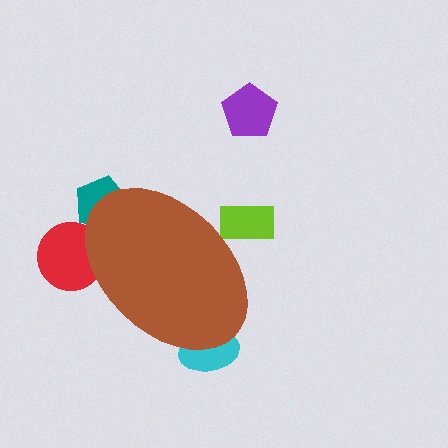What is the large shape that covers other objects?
A brown ellipse.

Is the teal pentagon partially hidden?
Yes, the teal pentagon is partially hidden behind the brown ellipse.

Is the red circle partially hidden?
Yes, the red circle is partially hidden behind the brown ellipse.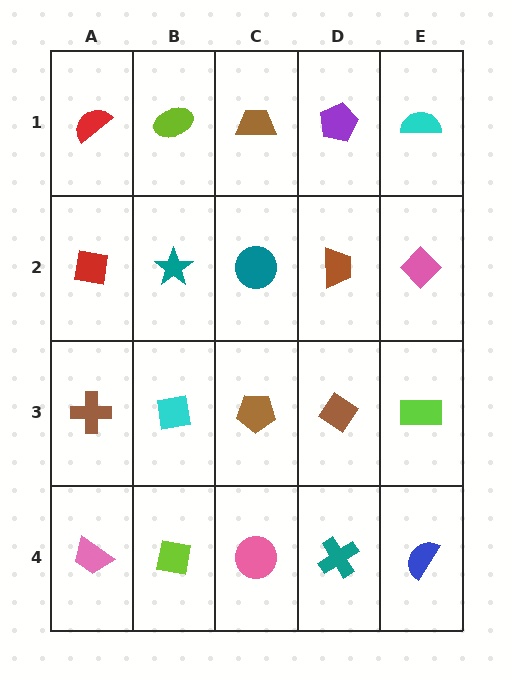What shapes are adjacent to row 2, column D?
A purple pentagon (row 1, column D), a brown diamond (row 3, column D), a teal circle (row 2, column C), a pink diamond (row 2, column E).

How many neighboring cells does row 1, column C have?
3.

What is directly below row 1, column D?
A brown trapezoid.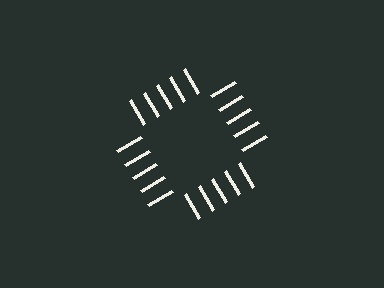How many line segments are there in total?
20 — 5 along each of the 4 edges.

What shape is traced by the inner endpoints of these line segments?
An illusory square — the line segments terminate on its edges but no continuous stroke is drawn.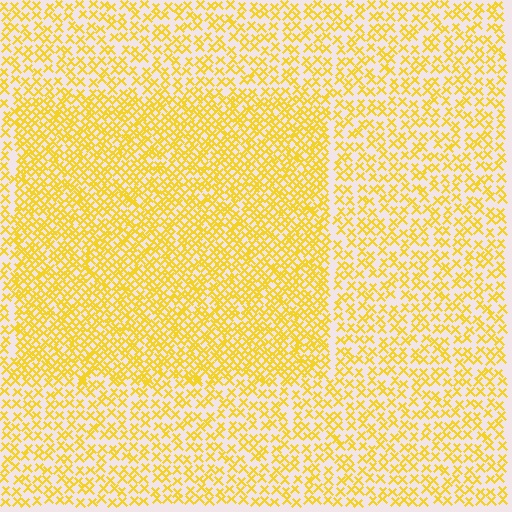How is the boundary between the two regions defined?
The boundary is defined by a change in element density (approximately 1.8x ratio). All elements are the same color, size, and shape.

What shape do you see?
I see a rectangle.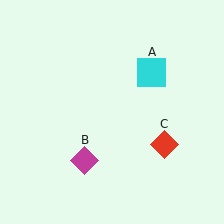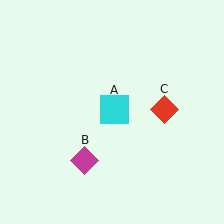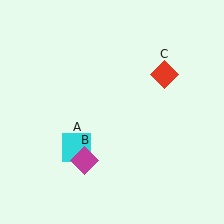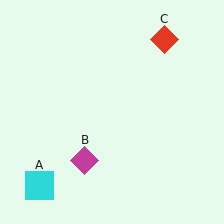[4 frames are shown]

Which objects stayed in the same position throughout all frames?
Magenta diamond (object B) remained stationary.